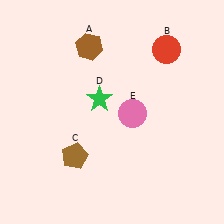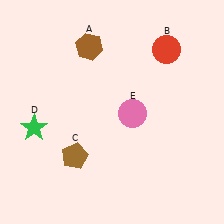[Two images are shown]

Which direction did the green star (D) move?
The green star (D) moved left.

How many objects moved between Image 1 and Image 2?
1 object moved between the two images.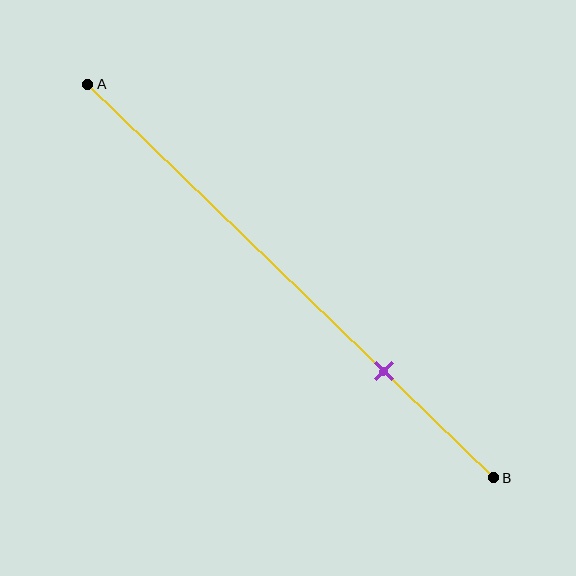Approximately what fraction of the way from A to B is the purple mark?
The purple mark is approximately 75% of the way from A to B.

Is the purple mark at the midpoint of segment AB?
No, the mark is at about 75% from A, not at the 50% midpoint.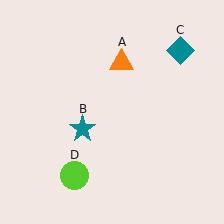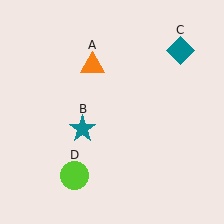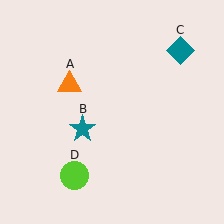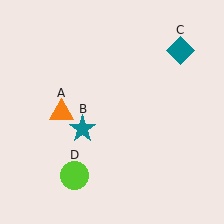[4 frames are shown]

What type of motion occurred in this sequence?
The orange triangle (object A) rotated counterclockwise around the center of the scene.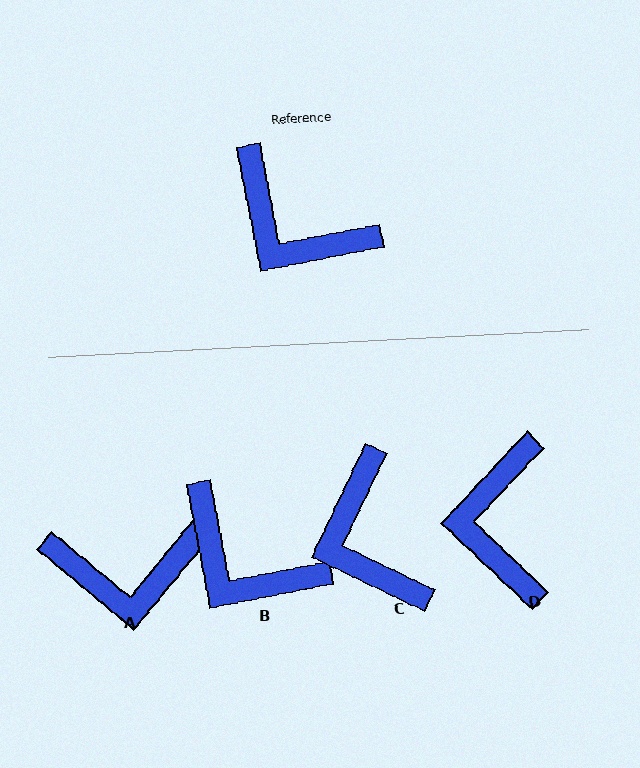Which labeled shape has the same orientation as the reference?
B.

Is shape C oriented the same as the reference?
No, it is off by about 36 degrees.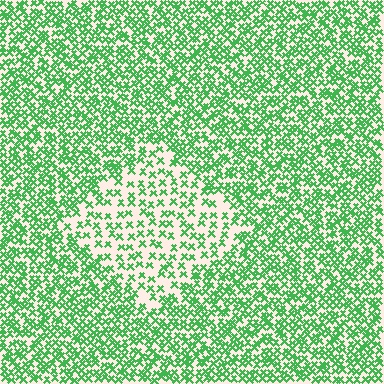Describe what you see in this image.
The image contains small green elements arranged at two different densities. A diamond-shaped region is visible where the elements are less densely packed than the surrounding area.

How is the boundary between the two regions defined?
The boundary is defined by a change in element density (approximately 2.1x ratio). All elements are the same color, size, and shape.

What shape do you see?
I see a diamond.